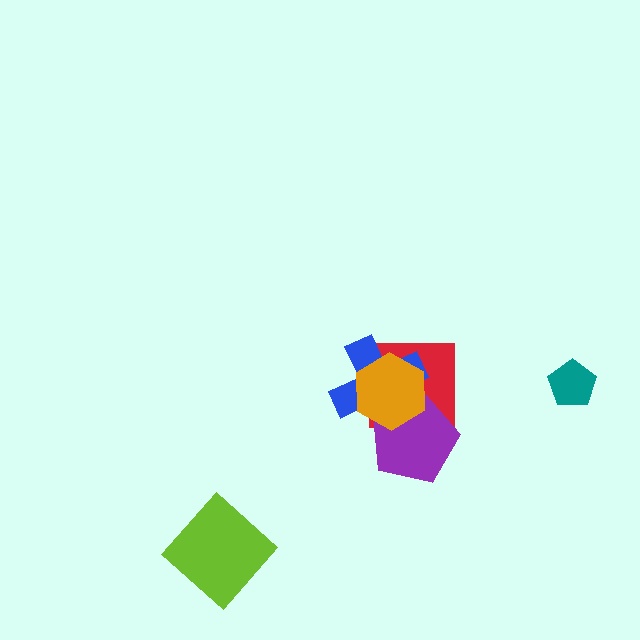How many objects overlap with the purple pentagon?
3 objects overlap with the purple pentagon.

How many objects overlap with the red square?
3 objects overlap with the red square.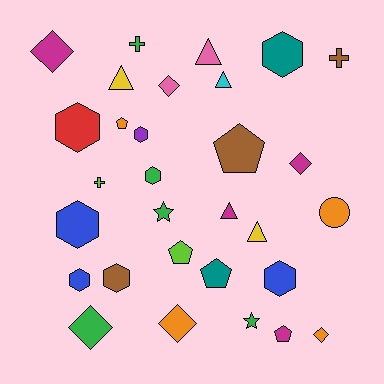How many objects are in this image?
There are 30 objects.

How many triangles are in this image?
There are 5 triangles.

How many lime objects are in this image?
There are 2 lime objects.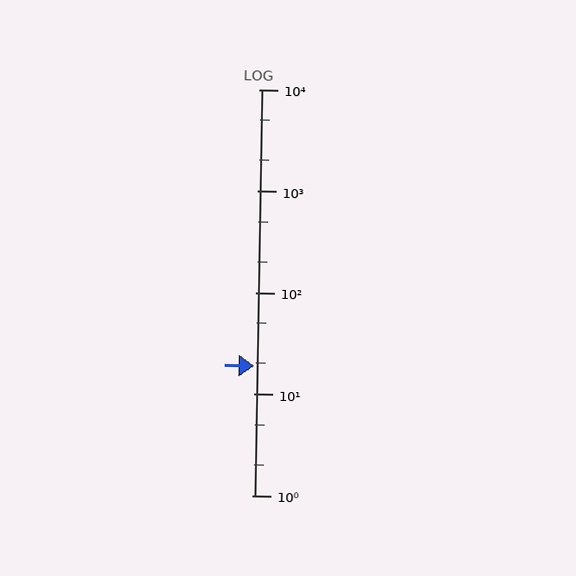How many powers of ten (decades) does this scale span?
The scale spans 4 decades, from 1 to 10000.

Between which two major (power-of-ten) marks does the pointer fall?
The pointer is between 10 and 100.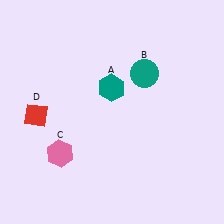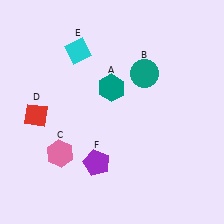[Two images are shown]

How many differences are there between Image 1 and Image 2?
There are 2 differences between the two images.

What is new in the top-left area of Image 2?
A cyan diamond (E) was added in the top-left area of Image 2.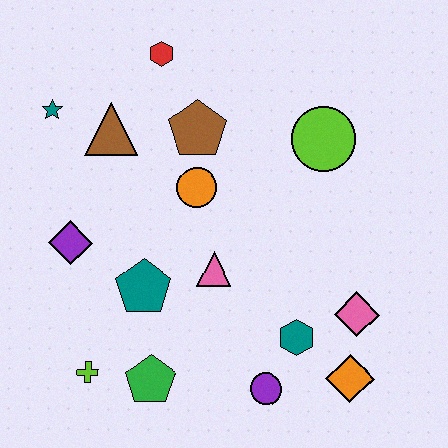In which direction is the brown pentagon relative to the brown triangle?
The brown pentagon is to the right of the brown triangle.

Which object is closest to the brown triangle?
The teal star is closest to the brown triangle.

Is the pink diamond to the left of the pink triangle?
No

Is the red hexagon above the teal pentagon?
Yes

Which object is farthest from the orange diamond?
The teal star is farthest from the orange diamond.